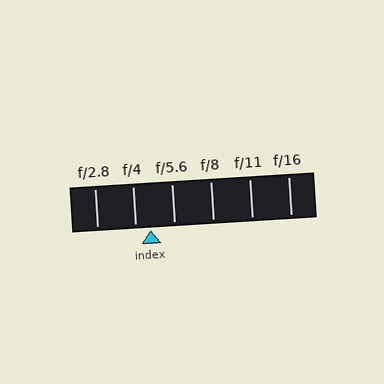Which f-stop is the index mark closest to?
The index mark is closest to f/4.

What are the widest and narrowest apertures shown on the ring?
The widest aperture shown is f/2.8 and the narrowest is f/16.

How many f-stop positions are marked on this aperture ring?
There are 6 f-stop positions marked.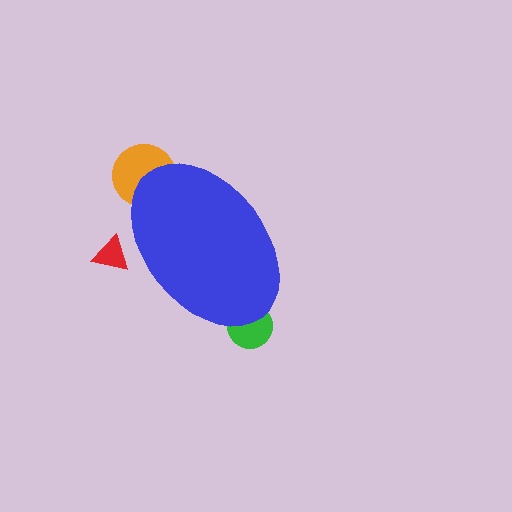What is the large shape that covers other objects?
A blue ellipse.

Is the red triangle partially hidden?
Yes, the red triangle is partially hidden behind the blue ellipse.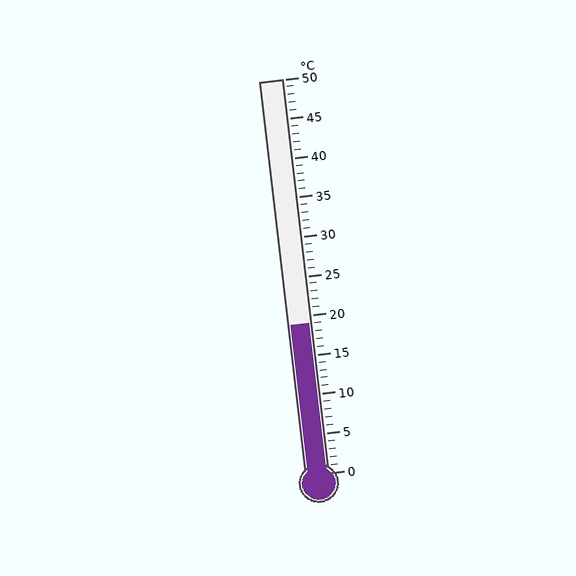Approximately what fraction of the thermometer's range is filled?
The thermometer is filled to approximately 40% of its range.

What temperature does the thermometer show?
The thermometer shows approximately 19°C.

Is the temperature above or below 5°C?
The temperature is above 5°C.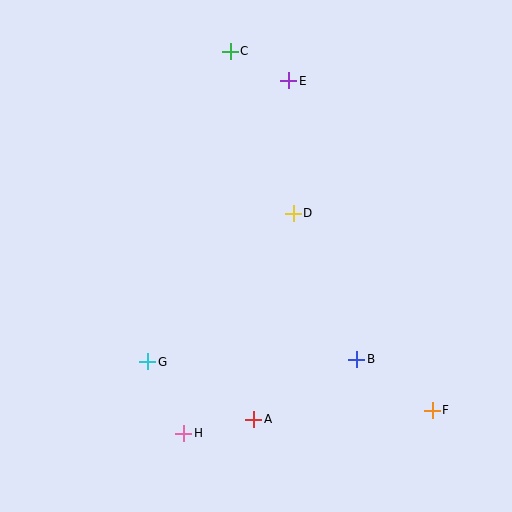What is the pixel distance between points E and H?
The distance between E and H is 368 pixels.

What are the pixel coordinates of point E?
Point E is at (289, 81).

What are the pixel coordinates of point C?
Point C is at (230, 51).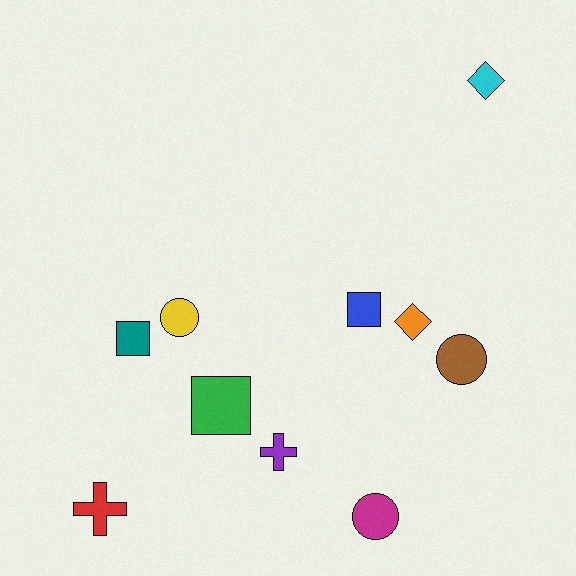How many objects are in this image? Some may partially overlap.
There are 10 objects.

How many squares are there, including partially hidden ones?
There are 3 squares.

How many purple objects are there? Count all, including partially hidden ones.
There is 1 purple object.